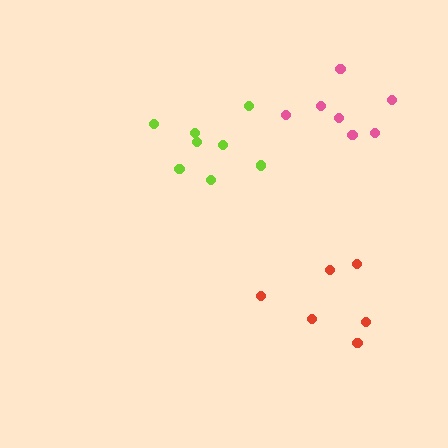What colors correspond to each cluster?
The clusters are colored: pink, lime, red.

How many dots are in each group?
Group 1: 7 dots, Group 2: 8 dots, Group 3: 6 dots (21 total).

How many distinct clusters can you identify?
There are 3 distinct clusters.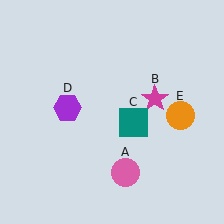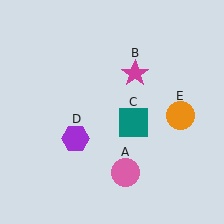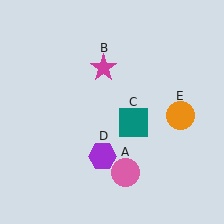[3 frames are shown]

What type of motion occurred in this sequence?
The magenta star (object B), purple hexagon (object D) rotated counterclockwise around the center of the scene.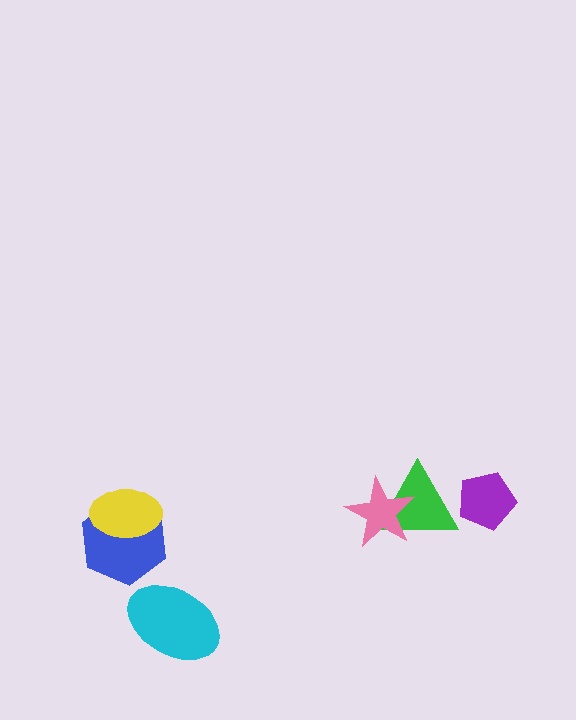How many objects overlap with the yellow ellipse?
1 object overlaps with the yellow ellipse.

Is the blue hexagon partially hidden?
Yes, it is partially covered by another shape.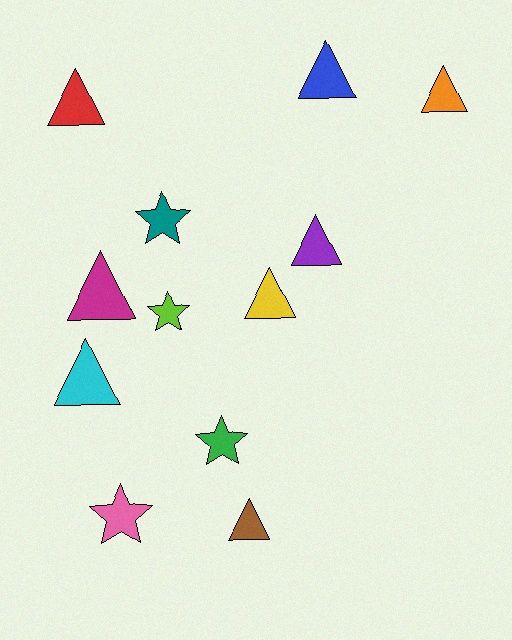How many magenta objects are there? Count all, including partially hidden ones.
There is 1 magenta object.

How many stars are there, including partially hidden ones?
There are 4 stars.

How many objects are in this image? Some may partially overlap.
There are 12 objects.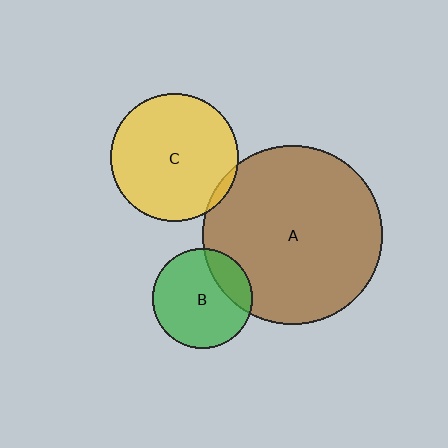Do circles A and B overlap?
Yes.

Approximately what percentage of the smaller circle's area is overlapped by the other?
Approximately 20%.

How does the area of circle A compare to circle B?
Approximately 3.2 times.